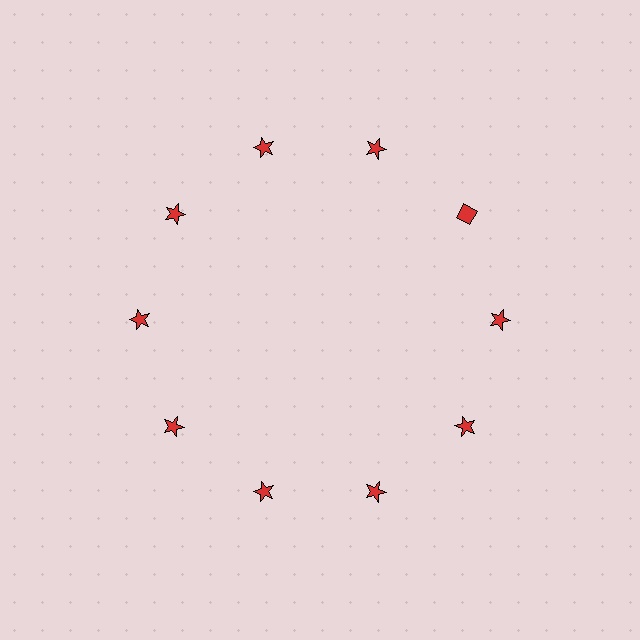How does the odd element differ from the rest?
It has a different shape: diamond instead of star.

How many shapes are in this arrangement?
There are 10 shapes arranged in a ring pattern.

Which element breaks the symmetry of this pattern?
The red diamond at roughly the 2 o'clock position breaks the symmetry. All other shapes are red stars.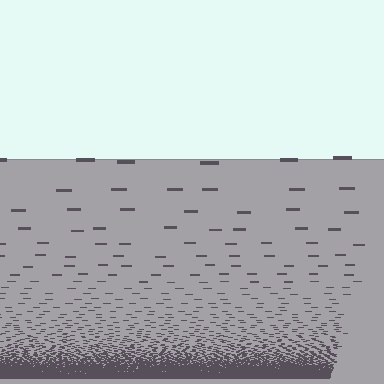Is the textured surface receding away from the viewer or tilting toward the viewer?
The surface appears to tilt toward the viewer. Texture elements get larger and sparser toward the top.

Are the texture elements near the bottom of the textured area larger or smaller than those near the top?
Smaller. The gradient is inverted — elements near the bottom are smaller and denser.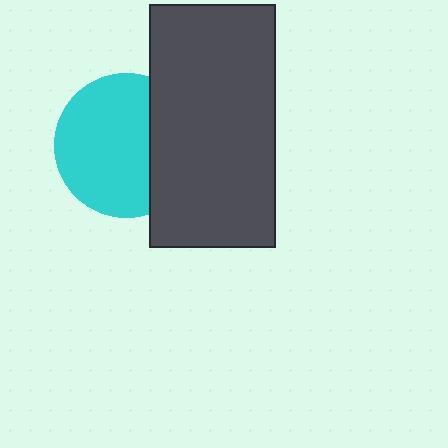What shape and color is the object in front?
The object in front is a dark gray rectangle.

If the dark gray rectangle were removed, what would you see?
You would see the complete cyan circle.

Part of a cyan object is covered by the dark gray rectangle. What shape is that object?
It is a circle.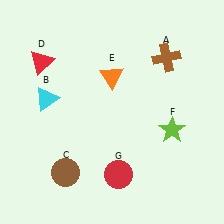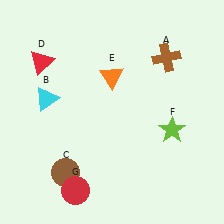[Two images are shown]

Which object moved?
The red circle (G) moved left.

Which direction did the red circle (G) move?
The red circle (G) moved left.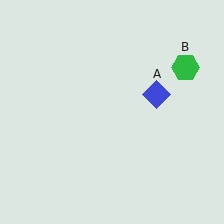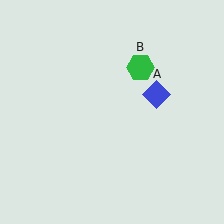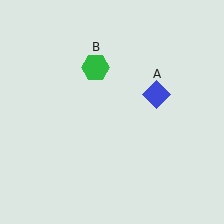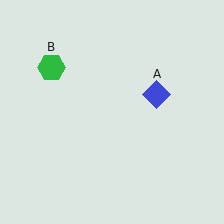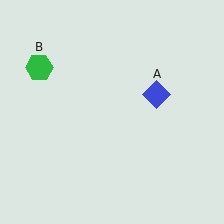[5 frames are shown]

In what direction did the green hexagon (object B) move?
The green hexagon (object B) moved left.